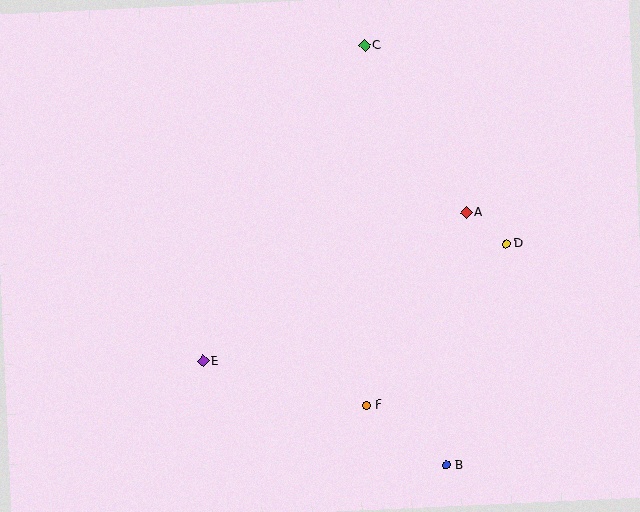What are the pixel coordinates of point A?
Point A is at (467, 213).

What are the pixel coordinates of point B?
Point B is at (446, 465).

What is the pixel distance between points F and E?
The distance between F and E is 170 pixels.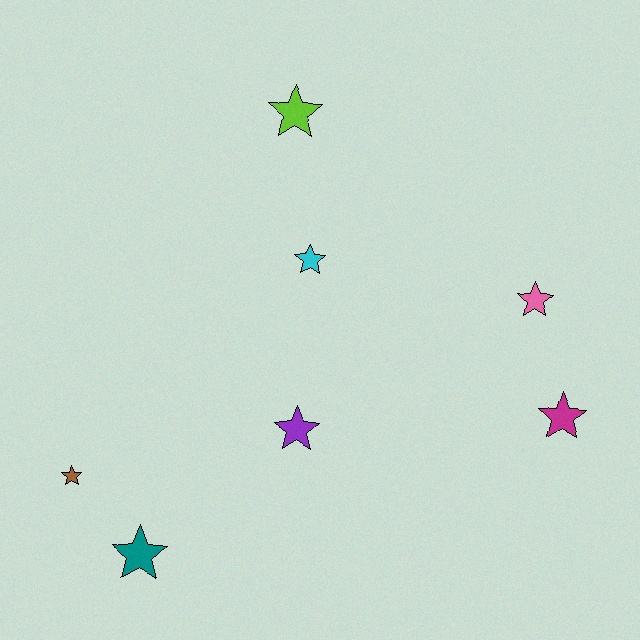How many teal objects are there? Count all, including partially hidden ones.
There is 1 teal object.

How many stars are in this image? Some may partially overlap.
There are 7 stars.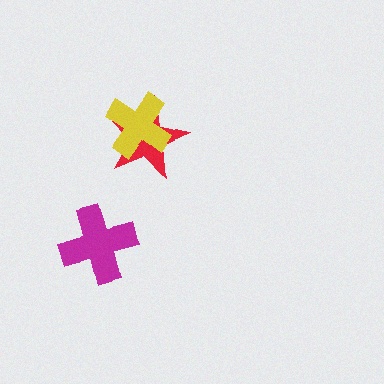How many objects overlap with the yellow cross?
1 object overlaps with the yellow cross.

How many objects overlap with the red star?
1 object overlaps with the red star.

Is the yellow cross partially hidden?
No, no other shape covers it.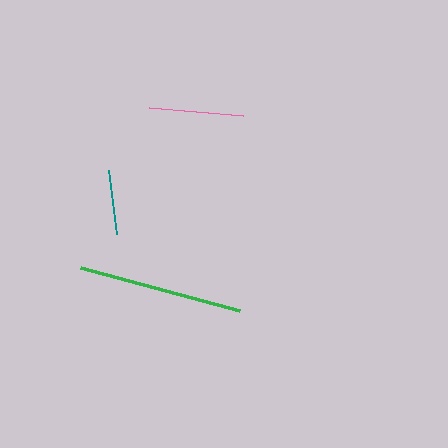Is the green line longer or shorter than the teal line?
The green line is longer than the teal line.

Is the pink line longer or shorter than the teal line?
The pink line is longer than the teal line.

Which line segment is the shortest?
The teal line is the shortest at approximately 64 pixels.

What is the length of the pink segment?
The pink segment is approximately 94 pixels long.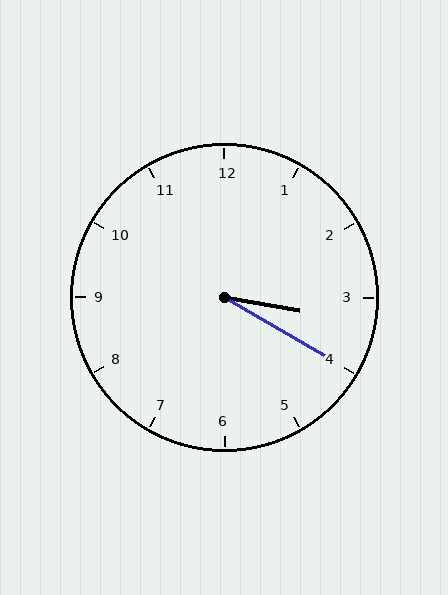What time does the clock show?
3:20.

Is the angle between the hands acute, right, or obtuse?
It is acute.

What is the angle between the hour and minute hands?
Approximately 20 degrees.